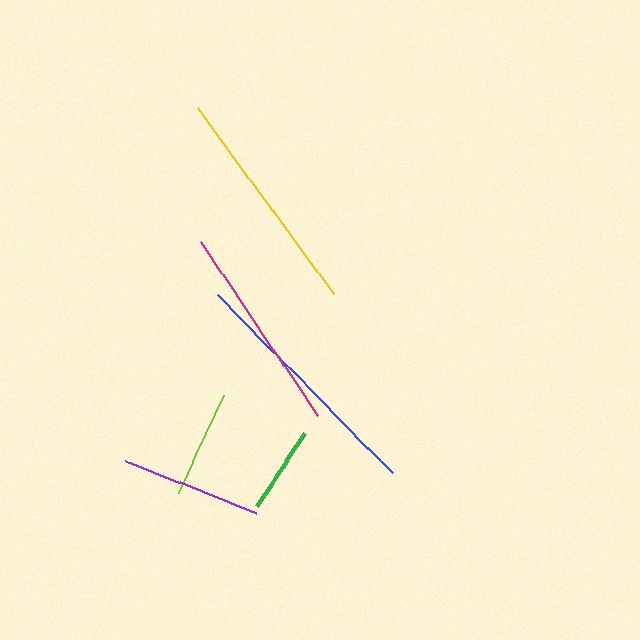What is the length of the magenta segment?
The magenta segment is approximately 210 pixels long.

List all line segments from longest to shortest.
From longest to shortest: blue, yellow, magenta, purple, lime, green.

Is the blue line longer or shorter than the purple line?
The blue line is longer than the purple line.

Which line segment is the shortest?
The green line is the shortest at approximately 87 pixels.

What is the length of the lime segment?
The lime segment is approximately 108 pixels long.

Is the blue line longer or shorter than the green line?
The blue line is longer than the green line.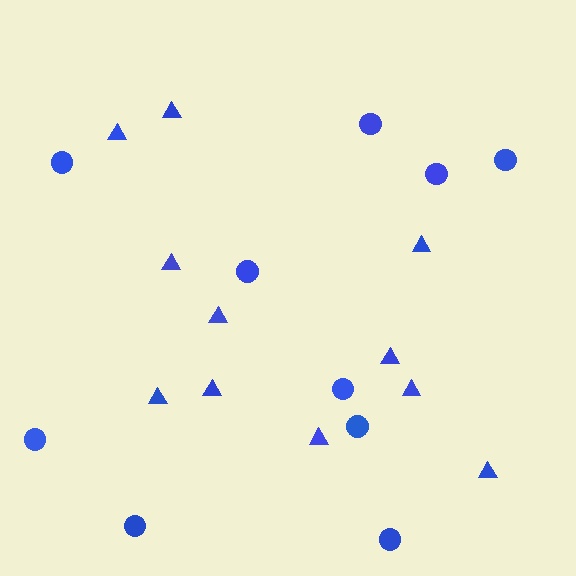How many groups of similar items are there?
There are 2 groups: one group of triangles (11) and one group of circles (10).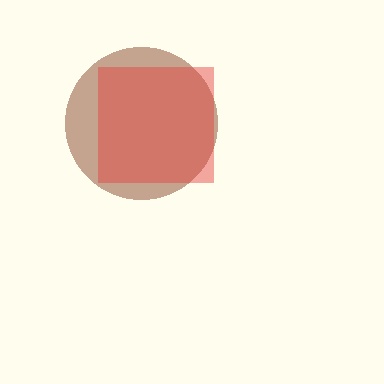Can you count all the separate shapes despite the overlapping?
Yes, there are 2 separate shapes.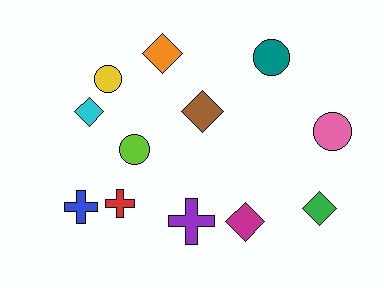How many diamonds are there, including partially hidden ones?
There are 5 diamonds.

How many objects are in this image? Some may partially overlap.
There are 12 objects.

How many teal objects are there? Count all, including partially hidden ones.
There is 1 teal object.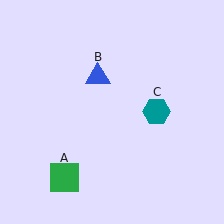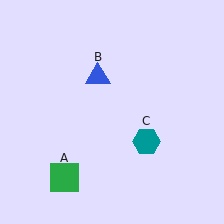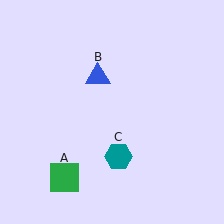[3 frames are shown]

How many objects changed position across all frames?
1 object changed position: teal hexagon (object C).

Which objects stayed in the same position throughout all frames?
Green square (object A) and blue triangle (object B) remained stationary.